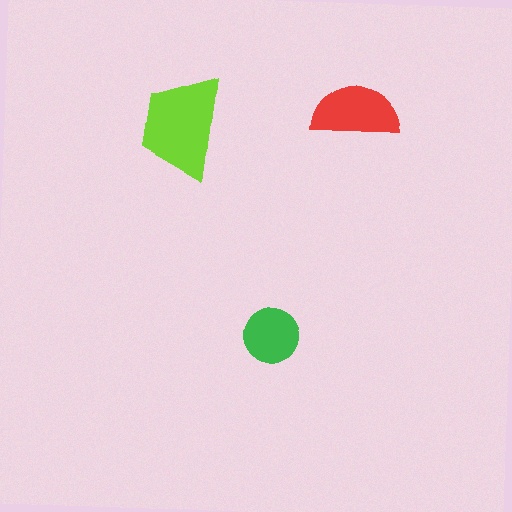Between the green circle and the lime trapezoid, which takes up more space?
The lime trapezoid.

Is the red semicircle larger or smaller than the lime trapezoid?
Smaller.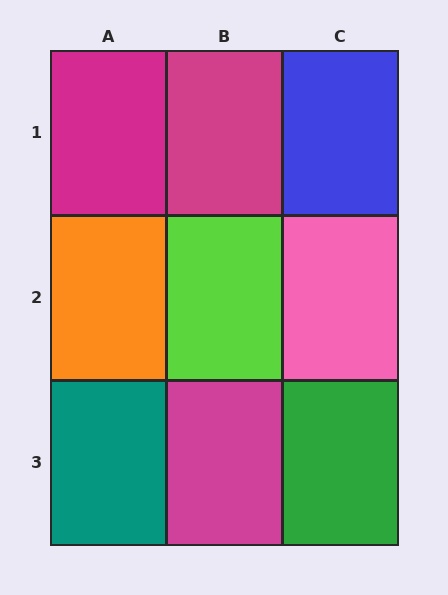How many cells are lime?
1 cell is lime.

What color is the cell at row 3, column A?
Teal.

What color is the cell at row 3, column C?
Green.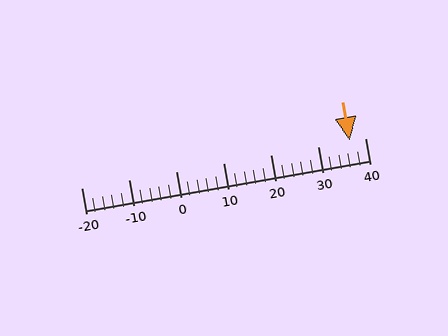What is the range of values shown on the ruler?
The ruler shows values from -20 to 40.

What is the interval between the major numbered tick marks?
The major tick marks are spaced 10 units apart.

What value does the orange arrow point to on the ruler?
The orange arrow points to approximately 37.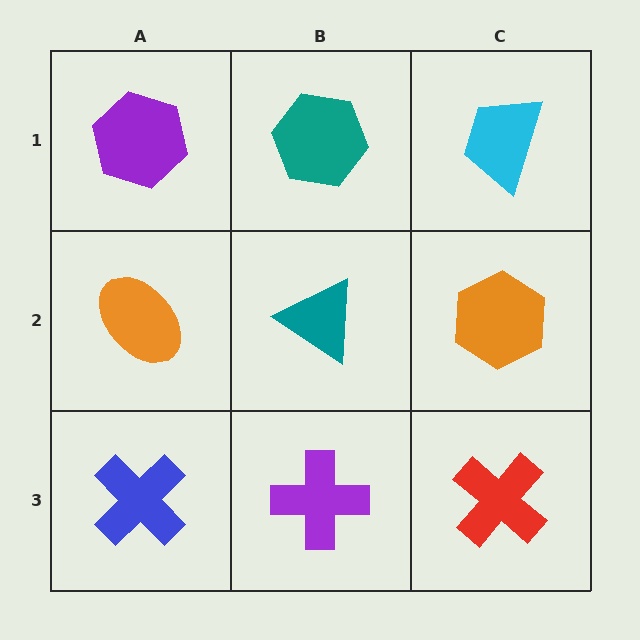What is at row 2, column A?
An orange ellipse.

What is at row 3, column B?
A purple cross.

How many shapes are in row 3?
3 shapes.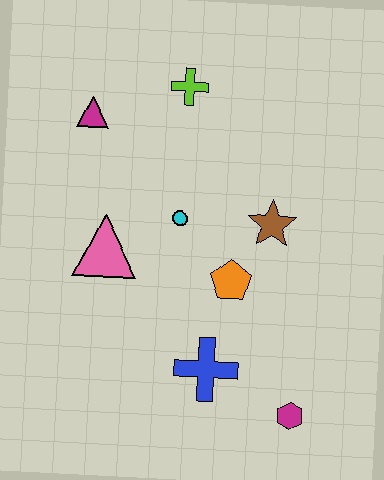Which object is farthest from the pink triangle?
The magenta hexagon is farthest from the pink triangle.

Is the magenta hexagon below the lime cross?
Yes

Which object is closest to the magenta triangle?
The lime cross is closest to the magenta triangle.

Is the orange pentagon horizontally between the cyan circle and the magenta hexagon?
Yes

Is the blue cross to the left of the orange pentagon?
Yes